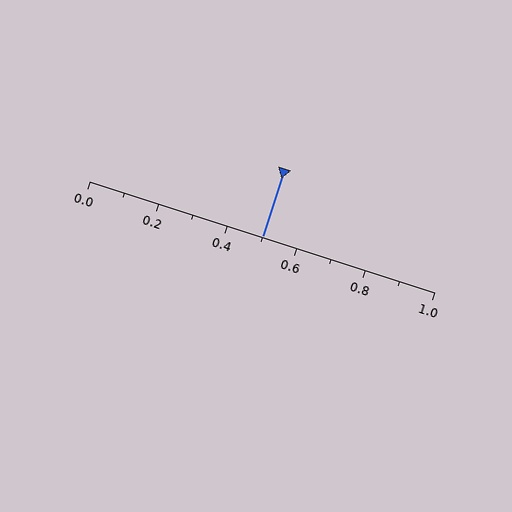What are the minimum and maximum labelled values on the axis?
The axis runs from 0.0 to 1.0.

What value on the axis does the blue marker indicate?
The marker indicates approximately 0.5.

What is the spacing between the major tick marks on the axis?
The major ticks are spaced 0.2 apart.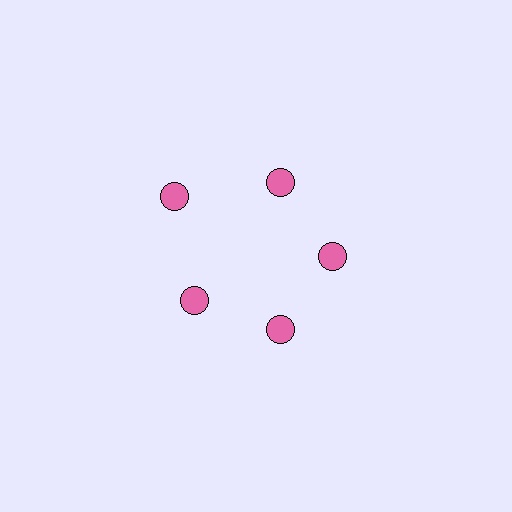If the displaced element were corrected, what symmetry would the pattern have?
It would have 5-fold rotational symmetry — the pattern would map onto itself every 72 degrees.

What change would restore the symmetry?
The symmetry would be restored by moving it inward, back onto the ring so that all 5 circles sit at equal angles and equal distance from the center.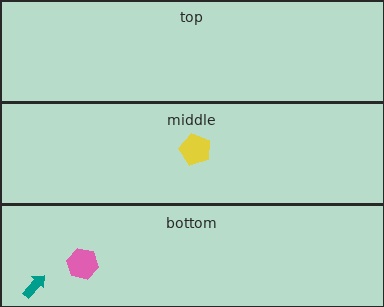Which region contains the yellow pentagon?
The middle region.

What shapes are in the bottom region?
The teal arrow, the pink hexagon.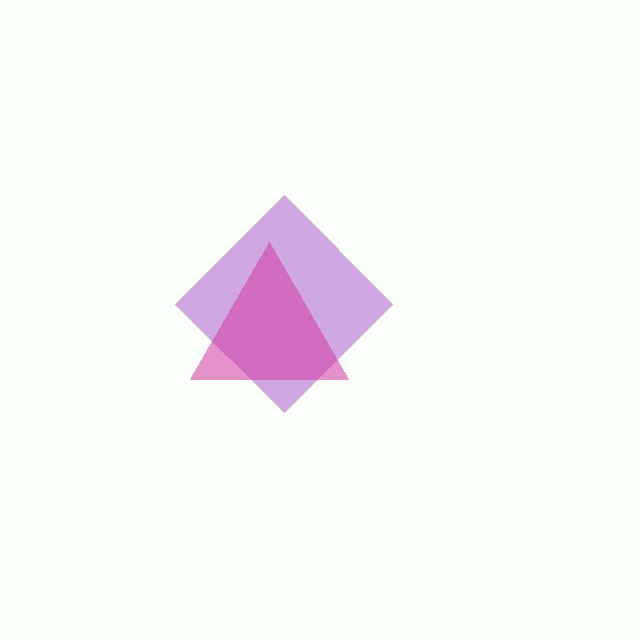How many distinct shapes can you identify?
There are 2 distinct shapes: a purple diamond, a magenta triangle.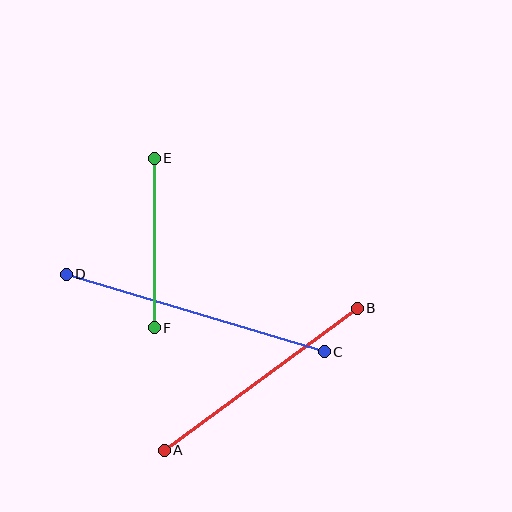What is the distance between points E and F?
The distance is approximately 169 pixels.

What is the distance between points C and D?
The distance is approximately 269 pixels.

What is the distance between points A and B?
The distance is approximately 240 pixels.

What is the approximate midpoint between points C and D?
The midpoint is at approximately (195, 313) pixels.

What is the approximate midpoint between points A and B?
The midpoint is at approximately (261, 379) pixels.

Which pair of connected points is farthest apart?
Points C and D are farthest apart.